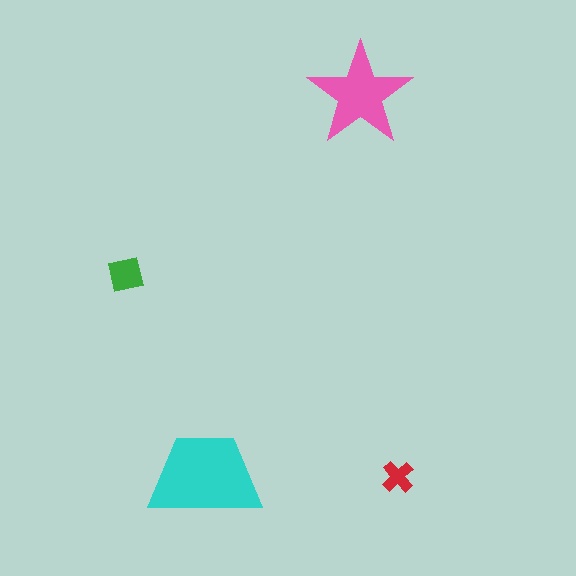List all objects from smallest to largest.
The red cross, the green square, the pink star, the cyan trapezoid.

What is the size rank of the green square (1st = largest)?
3rd.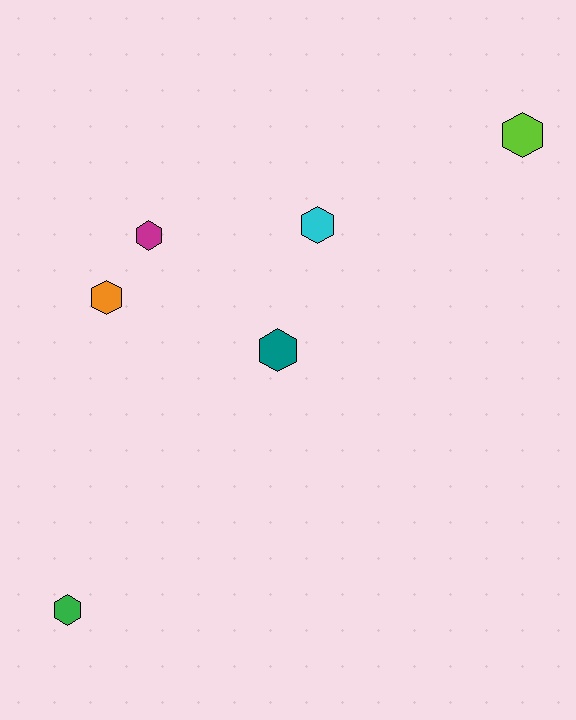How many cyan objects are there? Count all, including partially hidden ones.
There is 1 cyan object.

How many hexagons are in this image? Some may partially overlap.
There are 6 hexagons.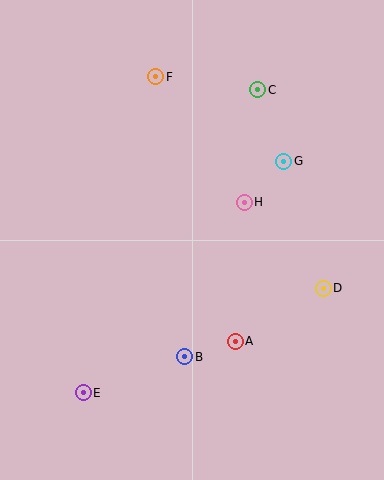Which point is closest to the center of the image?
Point H at (244, 202) is closest to the center.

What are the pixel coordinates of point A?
Point A is at (235, 341).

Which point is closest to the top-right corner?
Point C is closest to the top-right corner.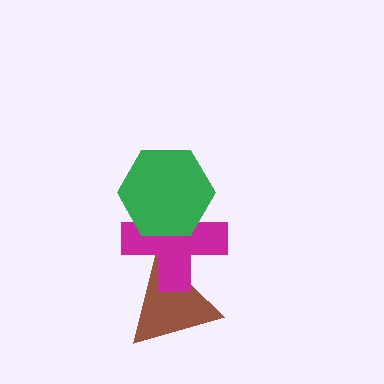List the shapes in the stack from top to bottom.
From top to bottom: the green hexagon, the magenta cross, the brown triangle.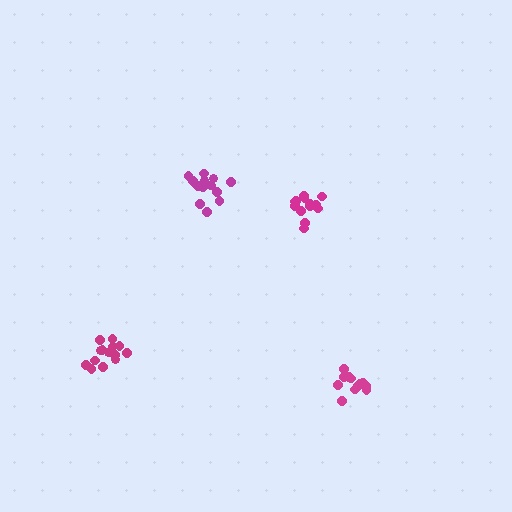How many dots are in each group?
Group 1: 14 dots, Group 2: 16 dots, Group 3: 12 dots, Group 4: 13 dots (55 total).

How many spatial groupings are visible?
There are 4 spatial groupings.